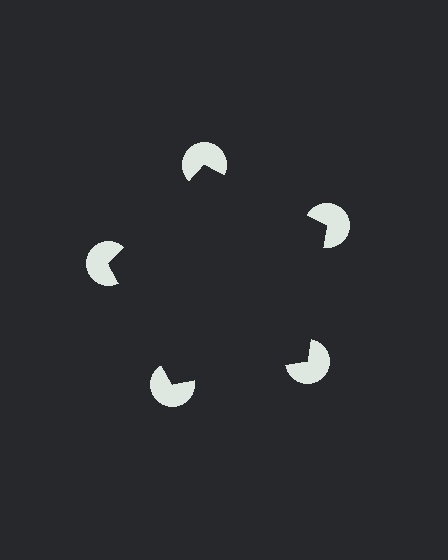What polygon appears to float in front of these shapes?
An illusory pentagon — its edges are inferred from the aligned wedge cuts in the pac-man discs, not physically drawn.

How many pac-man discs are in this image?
There are 5 — one at each vertex of the illusory pentagon.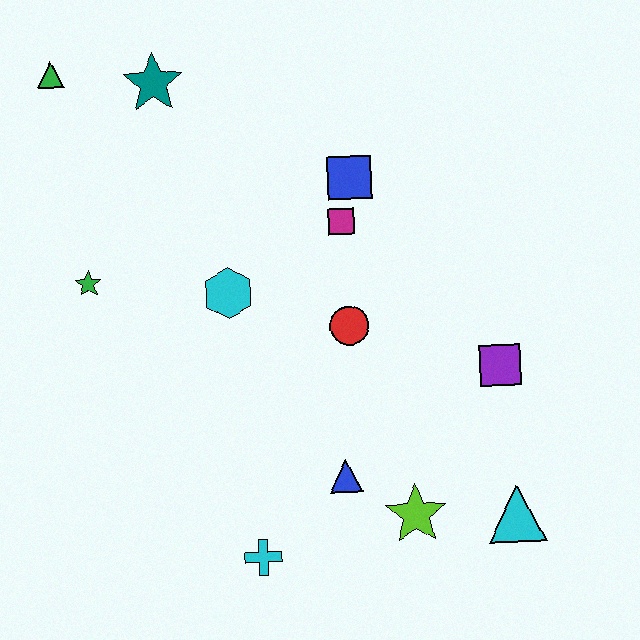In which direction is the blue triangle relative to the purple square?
The blue triangle is to the left of the purple square.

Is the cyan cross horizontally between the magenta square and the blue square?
No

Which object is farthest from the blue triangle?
The green triangle is farthest from the blue triangle.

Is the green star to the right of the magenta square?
No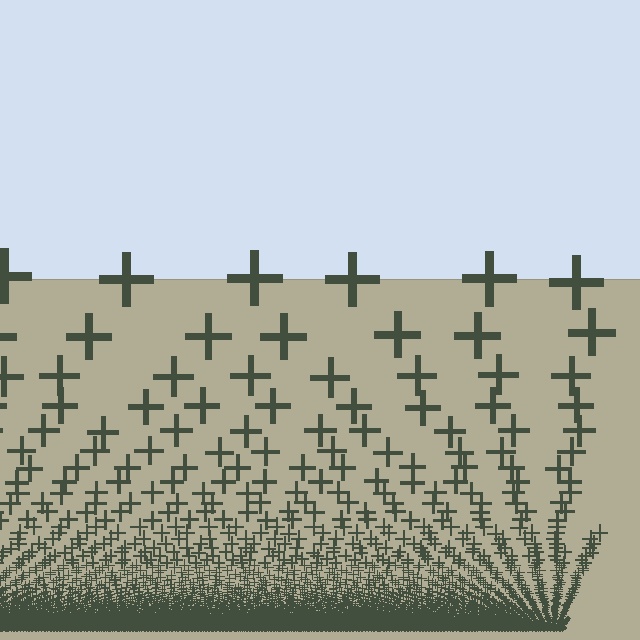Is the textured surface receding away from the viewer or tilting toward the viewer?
The surface appears to tilt toward the viewer. Texture elements get larger and sparser toward the top.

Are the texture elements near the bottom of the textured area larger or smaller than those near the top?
Smaller. The gradient is inverted — elements near the bottom are smaller and denser.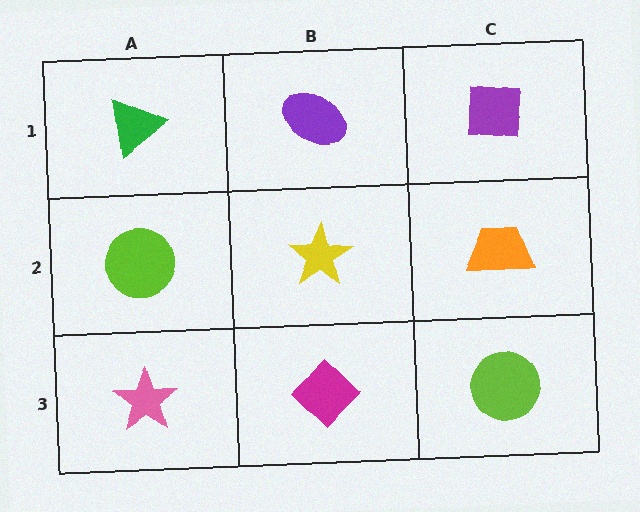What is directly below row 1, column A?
A lime circle.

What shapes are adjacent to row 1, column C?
An orange trapezoid (row 2, column C), a purple ellipse (row 1, column B).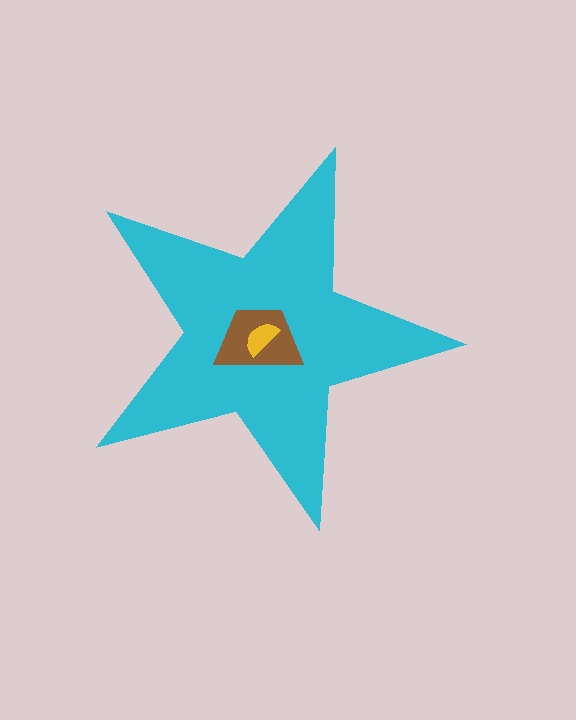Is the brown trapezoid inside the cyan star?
Yes.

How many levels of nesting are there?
3.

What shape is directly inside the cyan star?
The brown trapezoid.